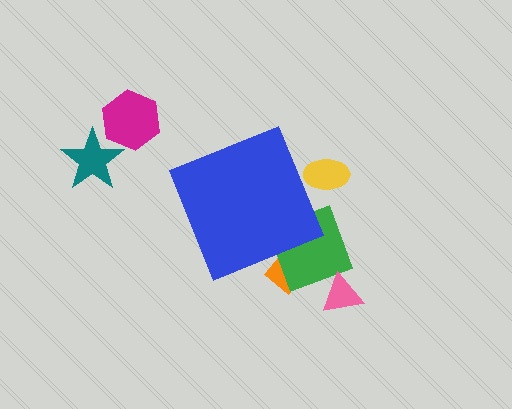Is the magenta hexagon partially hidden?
No, the magenta hexagon is fully visible.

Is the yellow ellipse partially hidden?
Yes, the yellow ellipse is partially hidden behind the blue diamond.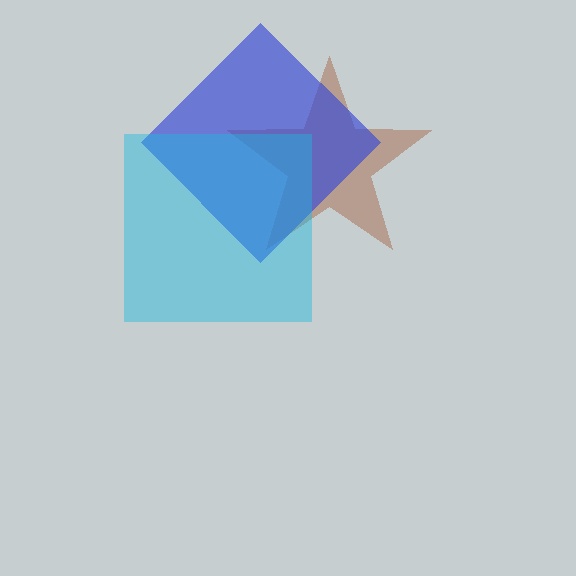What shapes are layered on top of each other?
The layered shapes are: a brown star, a blue diamond, a cyan square.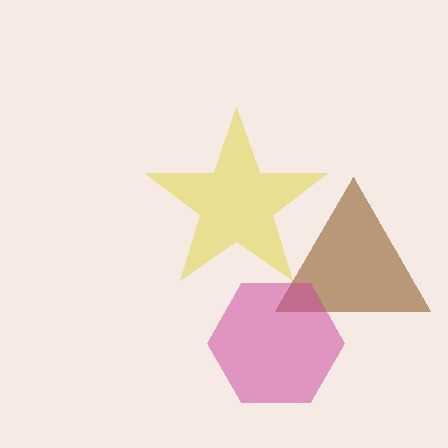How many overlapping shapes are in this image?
There are 3 overlapping shapes in the image.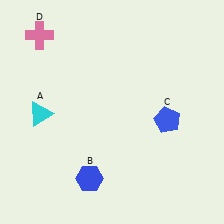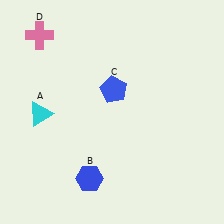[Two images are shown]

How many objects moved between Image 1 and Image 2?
1 object moved between the two images.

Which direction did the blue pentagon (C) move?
The blue pentagon (C) moved left.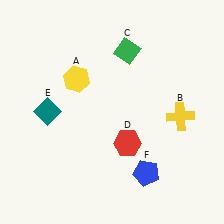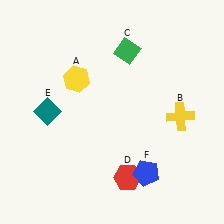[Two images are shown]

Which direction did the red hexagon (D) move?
The red hexagon (D) moved down.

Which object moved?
The red hexagon (D) moved down.